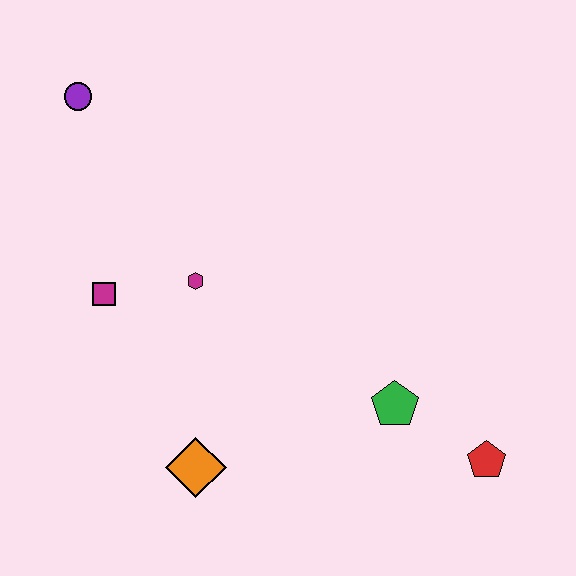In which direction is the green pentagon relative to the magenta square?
The green pentagon is to the right of the magenta square.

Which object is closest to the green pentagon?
The red pentagon is closest to the green pentagon.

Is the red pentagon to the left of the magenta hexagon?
No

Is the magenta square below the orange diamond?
No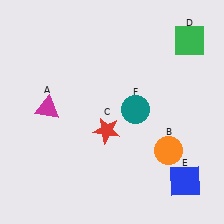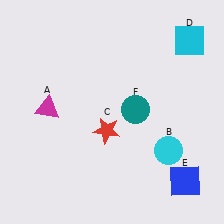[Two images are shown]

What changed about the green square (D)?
In Image 1, D is green. In Image 2, it changed to cyan.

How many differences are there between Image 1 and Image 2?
There are 2 differences between the two images.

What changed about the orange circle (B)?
In Image 1, B is orange. In Image 2, it changed to cyan.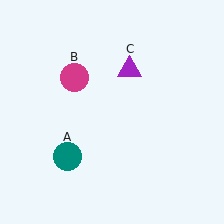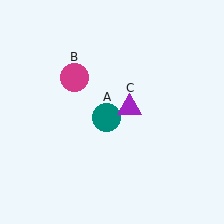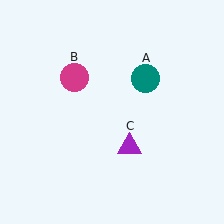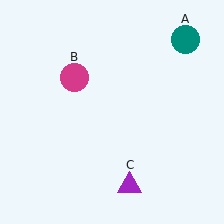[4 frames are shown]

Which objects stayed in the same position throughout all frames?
Magenta circle (object B) remained stationary.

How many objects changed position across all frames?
2 objects changed position: teal circle (object A), purple triangle (object C).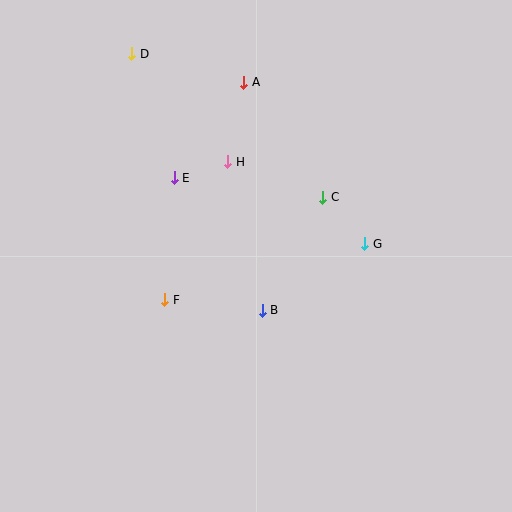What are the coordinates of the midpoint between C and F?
The midpoint between C and F is at (244, 249).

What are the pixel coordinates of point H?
Point H is at (228, 162).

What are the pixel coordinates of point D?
Point D is at (132, 54).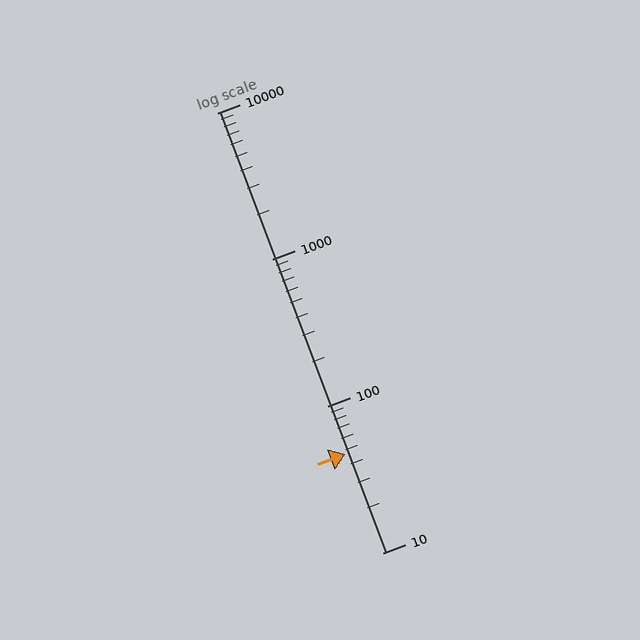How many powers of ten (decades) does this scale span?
The scale spans 3 decades, from 10 to 10000.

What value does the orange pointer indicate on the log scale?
The pointer indicates approximately 47.